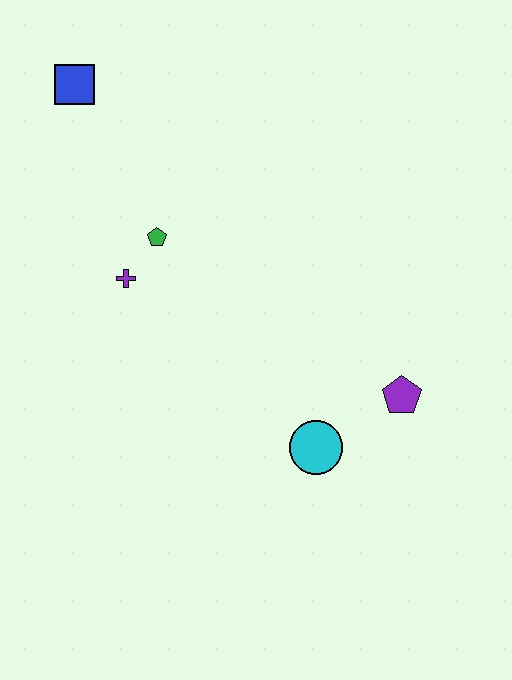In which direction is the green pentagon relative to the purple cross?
The green pentagon is above the purple cross.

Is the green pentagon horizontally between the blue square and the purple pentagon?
Yes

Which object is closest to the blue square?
The green pentagon is closest to the blue square.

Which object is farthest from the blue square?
The purple pentagon is farthest from the blue square.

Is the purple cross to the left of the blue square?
No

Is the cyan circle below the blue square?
Yes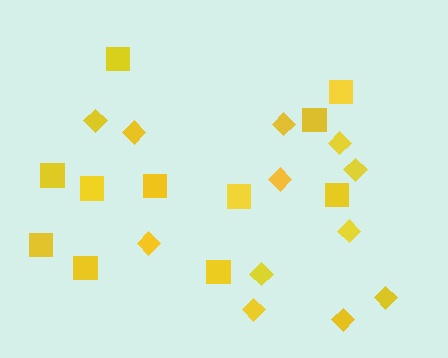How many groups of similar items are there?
There are 2 groups: one group of squares (11) and one group of diamonds (12).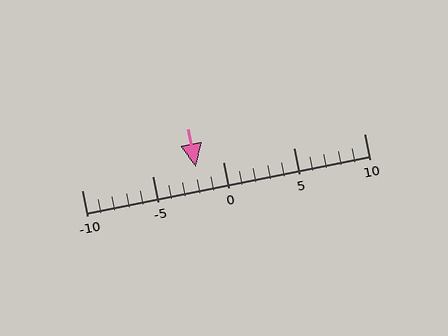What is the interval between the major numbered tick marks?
The major tick marks are spaced 5 units apart.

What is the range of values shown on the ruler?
The ruler shows values from -10 to 10.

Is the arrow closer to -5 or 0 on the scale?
The arrow is closer to 0.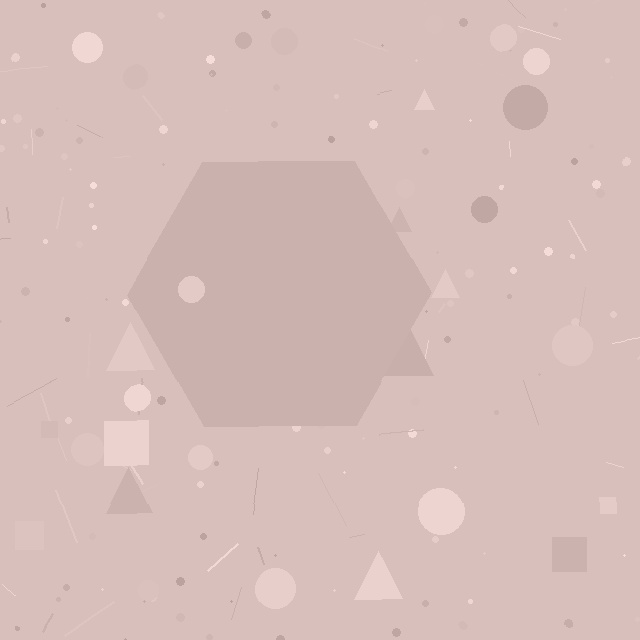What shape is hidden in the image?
A hexagon is hidden in the image.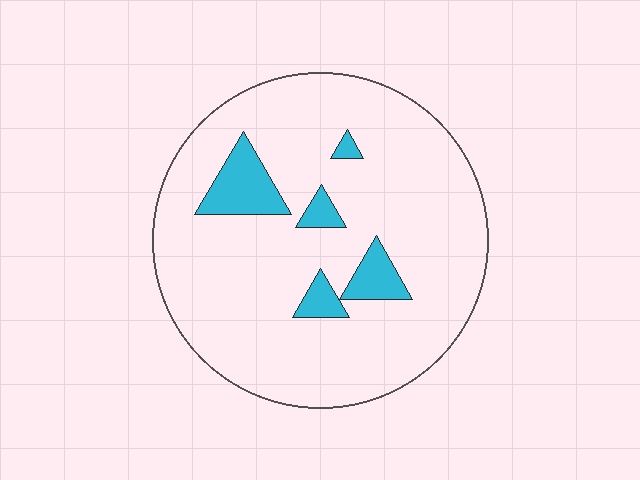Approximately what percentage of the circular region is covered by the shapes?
Approximately 10%.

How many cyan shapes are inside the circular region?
5.